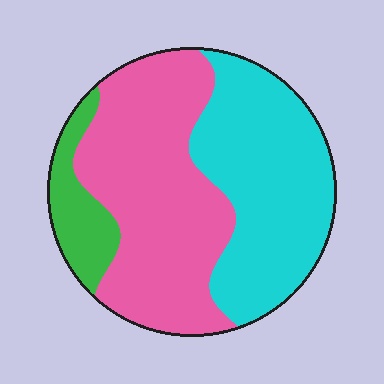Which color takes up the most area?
Pink, at roughly 50%.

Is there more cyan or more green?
Cyan.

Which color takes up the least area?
Green, at roughly 10%.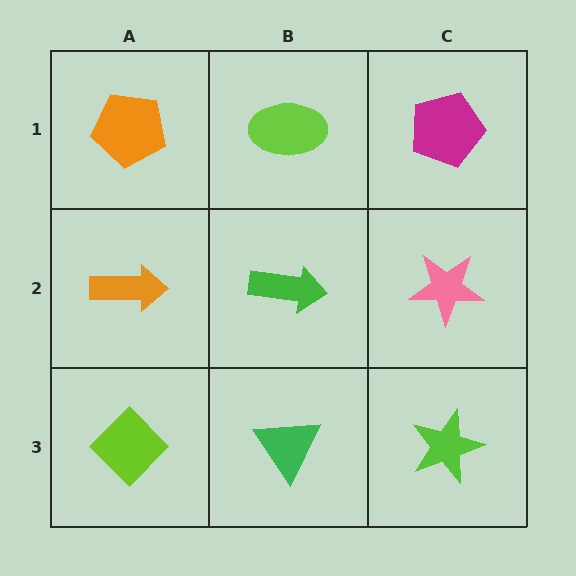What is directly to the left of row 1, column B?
An orange pentagon.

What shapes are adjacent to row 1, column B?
A green arrow (row 2, column B), an orange pentagon (row 1, column A), a magenta pentagon (row 1, column C).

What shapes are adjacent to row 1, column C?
A pink star (row 2, column C), a lime ellipse (row 1, column B).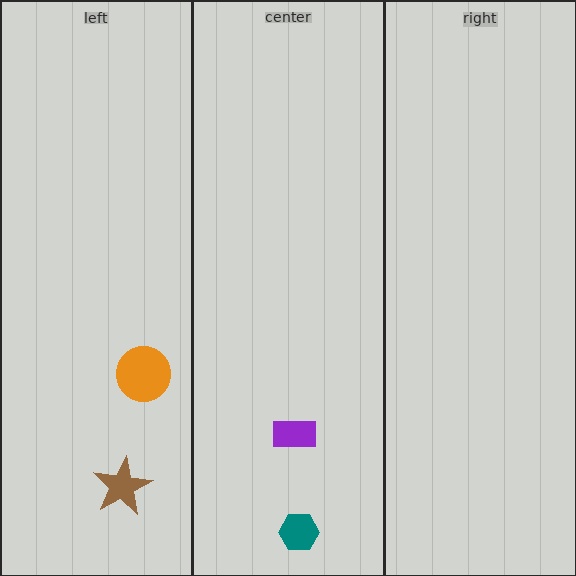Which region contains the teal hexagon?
The center region.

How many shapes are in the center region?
2.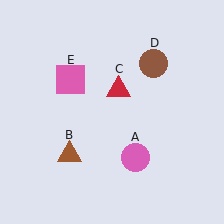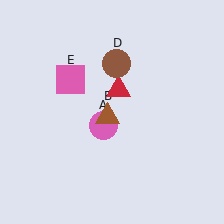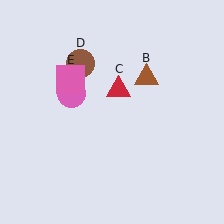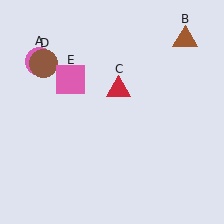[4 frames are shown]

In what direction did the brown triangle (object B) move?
The brown triangle (object B) moved up and to the right.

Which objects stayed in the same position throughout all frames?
Red triangle (object C) and pink square (object E) remained stationary.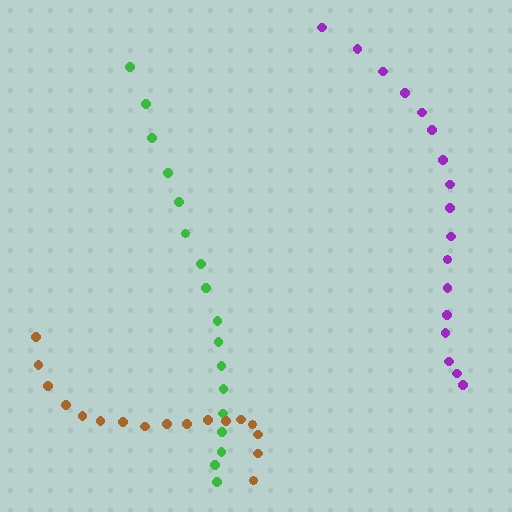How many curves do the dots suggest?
There are 3 distinct paths.